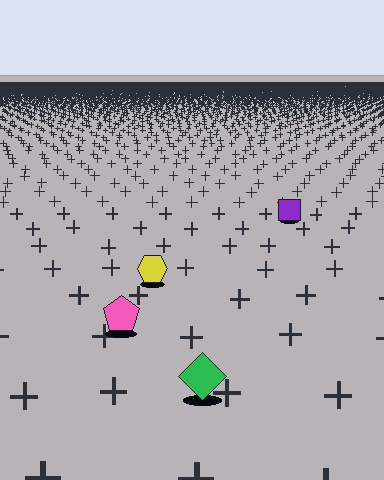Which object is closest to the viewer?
The green diamond is closest. The texture marks near it are larger and more spread out.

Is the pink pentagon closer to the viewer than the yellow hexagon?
Yes. The pink pentagon is closer — you can tell from the texture gradient: the ground texture is coarser near it.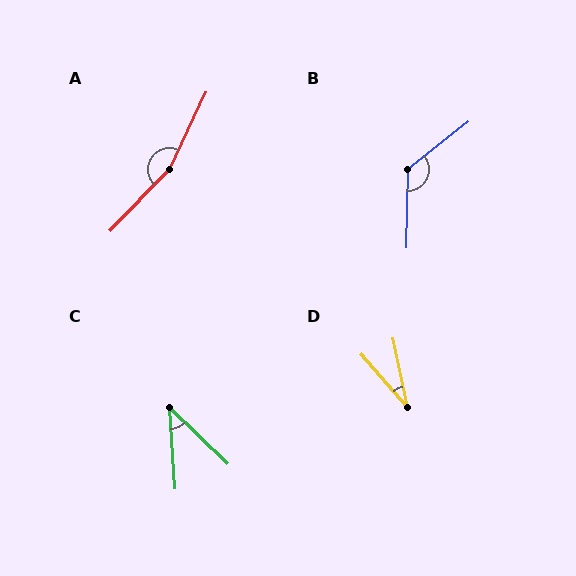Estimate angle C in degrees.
Approximately 42 degrees.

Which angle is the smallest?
D, at approximately 29 degrees.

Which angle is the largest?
A, at approximately 161 degrees.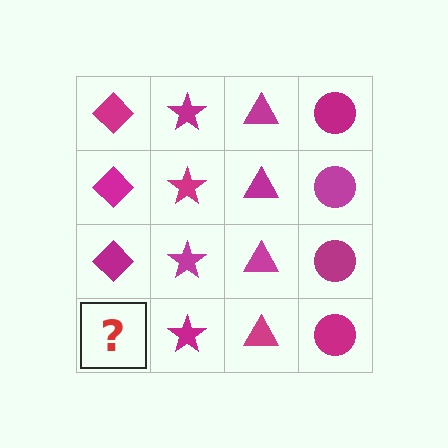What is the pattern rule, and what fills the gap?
The rule is that each column has a consistent shape. The gap should be filled with a magenta diamond.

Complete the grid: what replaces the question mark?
The question mark should be replaced with a magenta diamond.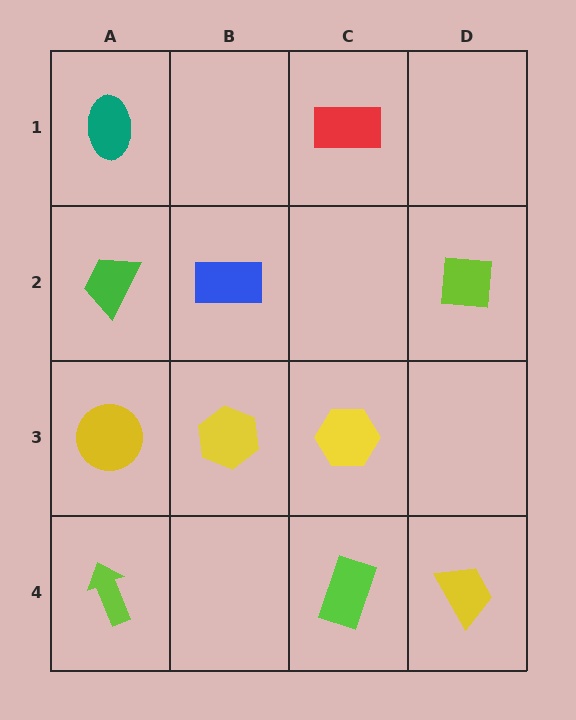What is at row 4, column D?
A yellow trapezoid.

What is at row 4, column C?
A lime rectangle.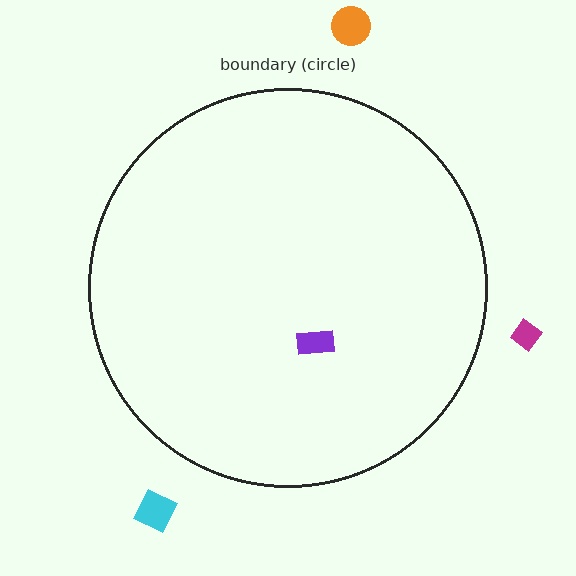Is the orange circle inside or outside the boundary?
Outside.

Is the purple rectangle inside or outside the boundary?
Inside.